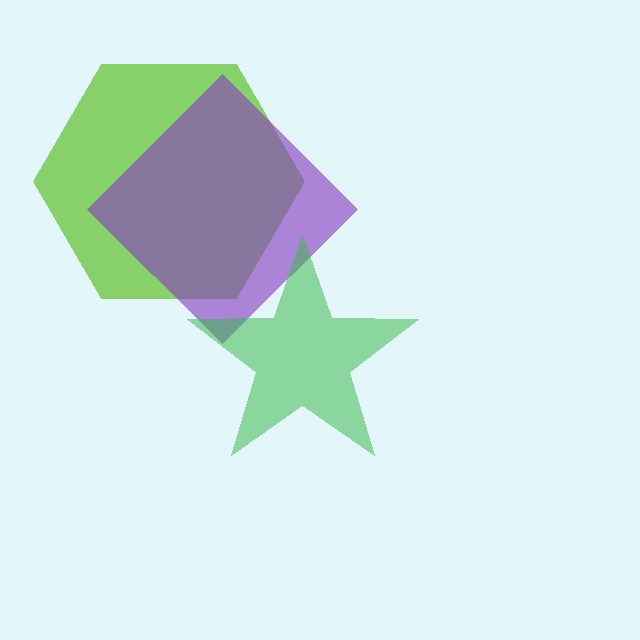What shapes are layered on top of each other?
The layered shapes are: a lime hexagon, a purple diamond, a green star.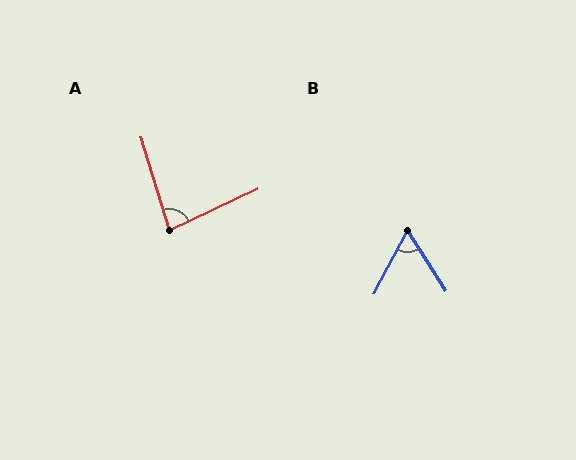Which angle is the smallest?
B, at approximately 60 degrees.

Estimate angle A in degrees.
Approximately 82 degrees.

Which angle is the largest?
A, at approximately 82 degrees.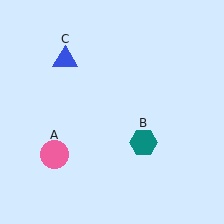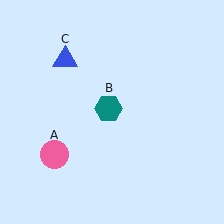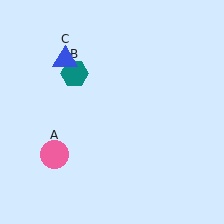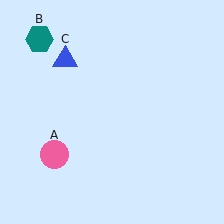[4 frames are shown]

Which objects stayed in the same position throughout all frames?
Pink circle (object A) and blue triangle (object C) remained stationary.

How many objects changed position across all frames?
1 object changed position: teal hexagon (object B).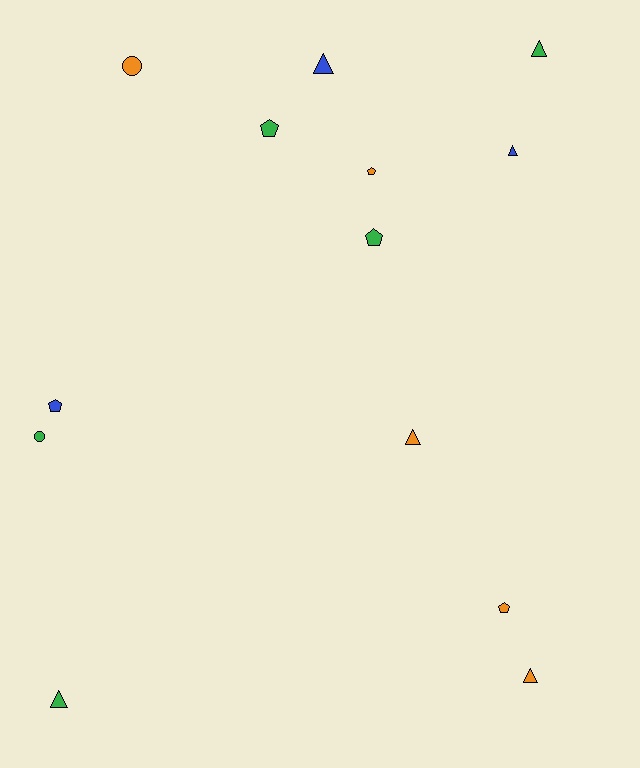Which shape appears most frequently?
Triangle, with 6 objects.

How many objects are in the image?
There are 13 objects.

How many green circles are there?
There is 1 green circle.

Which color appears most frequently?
Green, with 5 objects.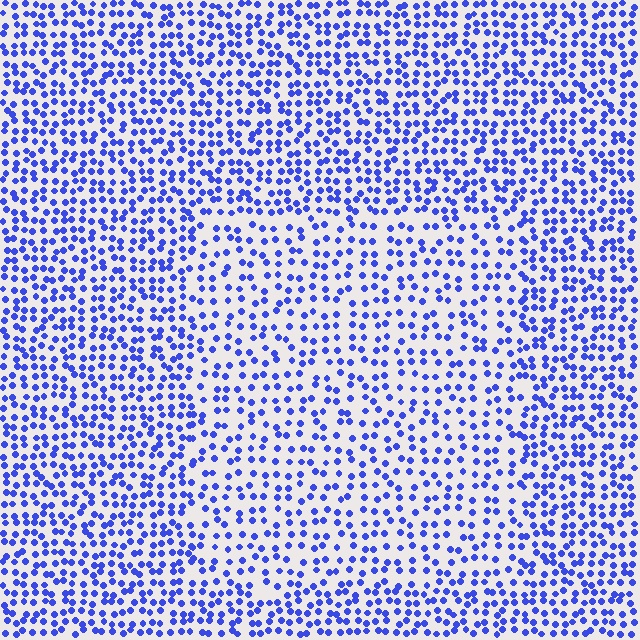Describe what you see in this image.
The image contains small blue elements arranged at two different densities. A rectangle-shaped region is visible where the elements are less densely packed than the surrounding area.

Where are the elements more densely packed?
The elements are more densely packed outside the rectangle boundary.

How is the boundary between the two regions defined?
The boundary is defined by a change in element density (approximately 1.6x ratio). All elements are the same color, size, and shape.